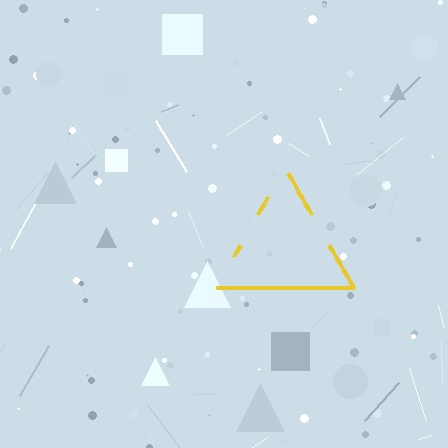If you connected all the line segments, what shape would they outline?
They would outline a triangle.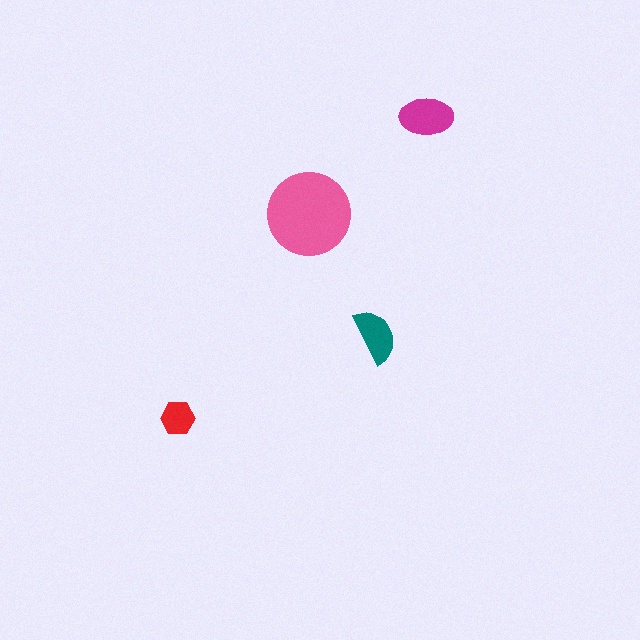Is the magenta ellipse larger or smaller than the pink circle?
Smaller.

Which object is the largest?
The pink circle.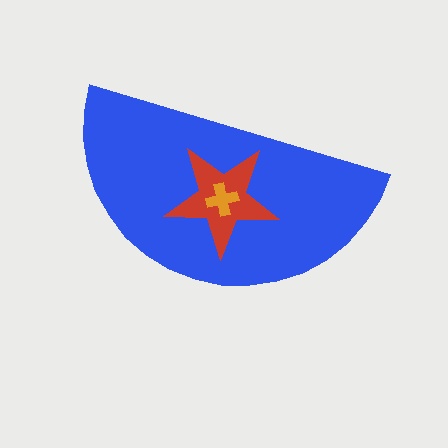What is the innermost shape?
The orange cross.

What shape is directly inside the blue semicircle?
The red star.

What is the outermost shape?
The blue semicircle.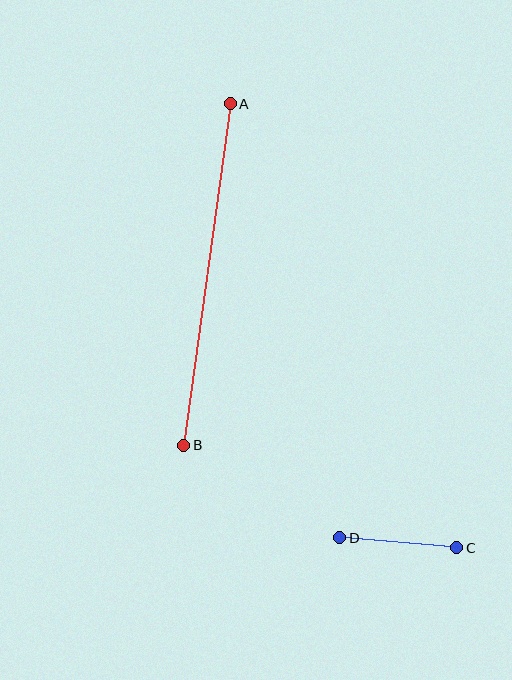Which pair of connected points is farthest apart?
Points A and B are farthest apart.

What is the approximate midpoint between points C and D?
The midpoint is at approximately (398, 543) pixels.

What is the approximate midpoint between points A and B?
The midpoint is at approximately (207, 274) pixels.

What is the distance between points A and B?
The distance is approximately 345 pixels.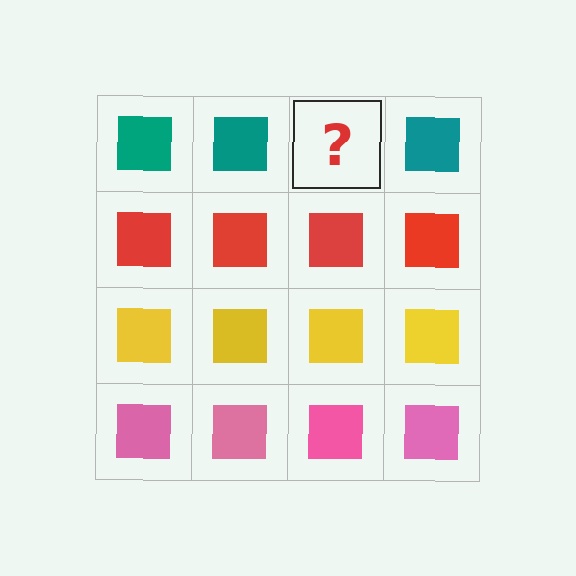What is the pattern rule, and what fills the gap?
The rule is that each row has a consistent color. The gap should be filled with a teal square.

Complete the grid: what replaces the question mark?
The question mark should be replaced with a teal square.